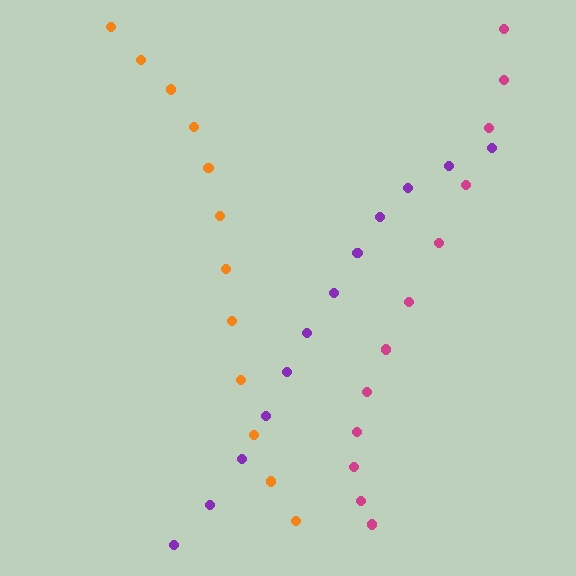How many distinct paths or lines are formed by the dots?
There are 3 distinct paths.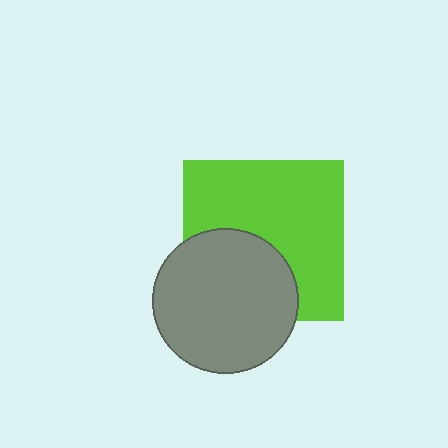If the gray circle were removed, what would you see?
You would see the complete lime square.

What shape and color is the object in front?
The object in front is a gray circle.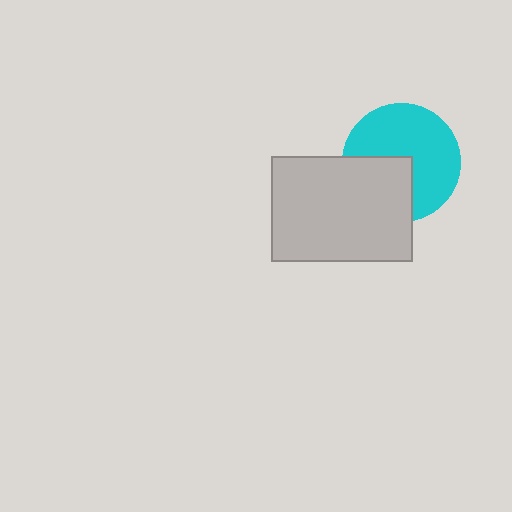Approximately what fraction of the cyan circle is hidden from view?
Roughly 36% of the cyan circle is hidden behind the light gray rectangle.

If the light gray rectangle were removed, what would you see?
You would see the complete cyan circle.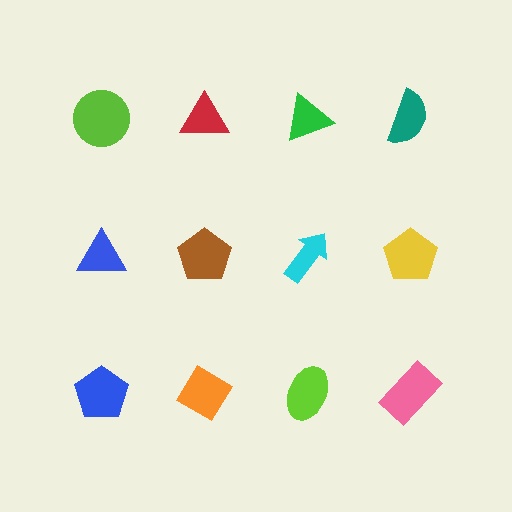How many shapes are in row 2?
4 shapes.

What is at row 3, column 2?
An orange diamond.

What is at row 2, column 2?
A brown pentagon.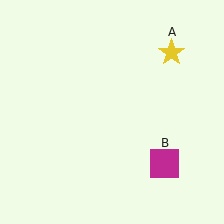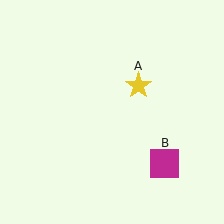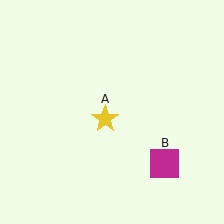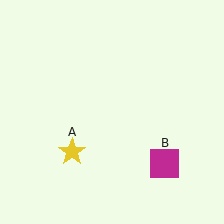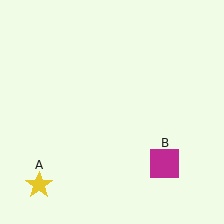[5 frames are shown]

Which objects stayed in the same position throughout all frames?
Magenta square (object B) remained stationary.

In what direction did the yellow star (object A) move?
The yellow star (object A) moved down and to the left.